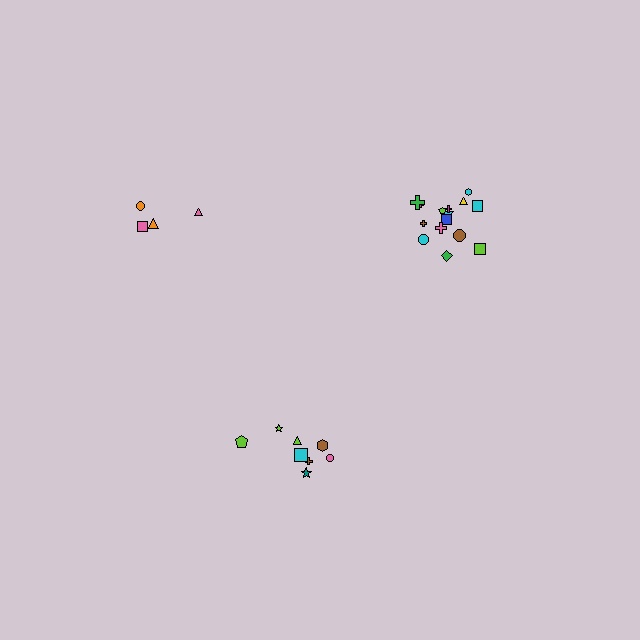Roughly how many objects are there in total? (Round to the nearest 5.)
Roughly 25 objects in total.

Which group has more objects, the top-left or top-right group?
The top-right group.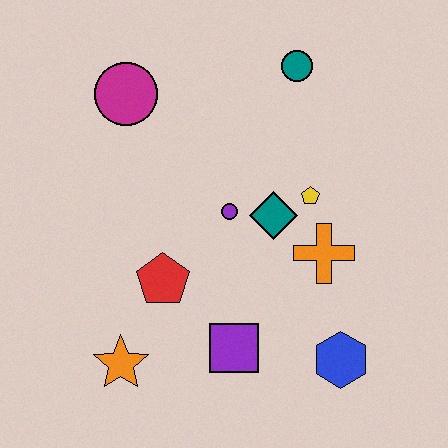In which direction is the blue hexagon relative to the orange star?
The blue hexagon is to the right of the orange star.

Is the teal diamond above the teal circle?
No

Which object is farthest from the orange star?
The teal circle is farthest from the orange star.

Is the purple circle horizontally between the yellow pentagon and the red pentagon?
Yes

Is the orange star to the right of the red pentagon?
No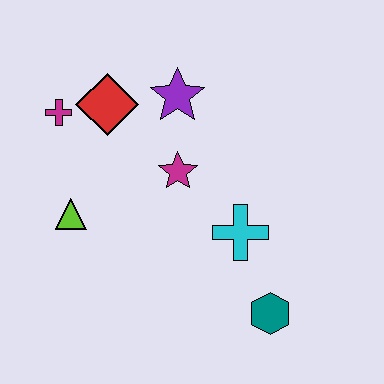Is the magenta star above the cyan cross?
Yes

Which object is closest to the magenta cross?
The red diamond is closest to the magenta cross.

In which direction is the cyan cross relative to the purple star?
The cyan cross is below the purple star.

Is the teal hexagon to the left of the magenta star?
No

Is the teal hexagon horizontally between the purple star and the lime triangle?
No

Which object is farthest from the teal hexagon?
The magenta cross is farthest from the teal hexagon.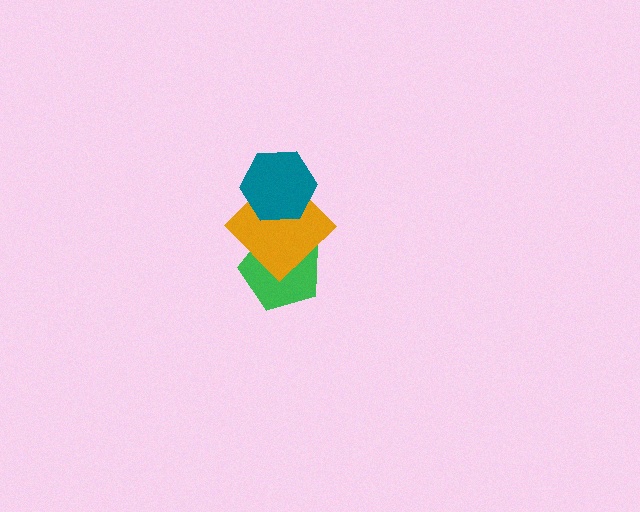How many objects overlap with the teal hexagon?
1 object overlaps with the teal hexagon.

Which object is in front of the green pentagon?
The orange diamond is in front of the green pentagon.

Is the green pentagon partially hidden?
Yes, it is partially covered by another shape.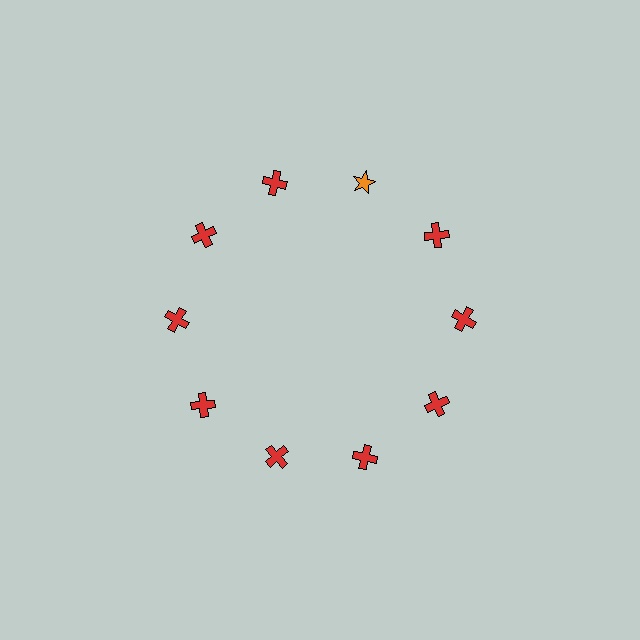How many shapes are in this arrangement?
There are 10 shapes arranged in a ring pattern.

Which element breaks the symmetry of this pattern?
The orange star at roughly the 1 o'clock position breaks the symmetry. All other shapes are red crosses.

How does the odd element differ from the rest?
It differs in both color (orange instead of red) and shape (star instead of cross).